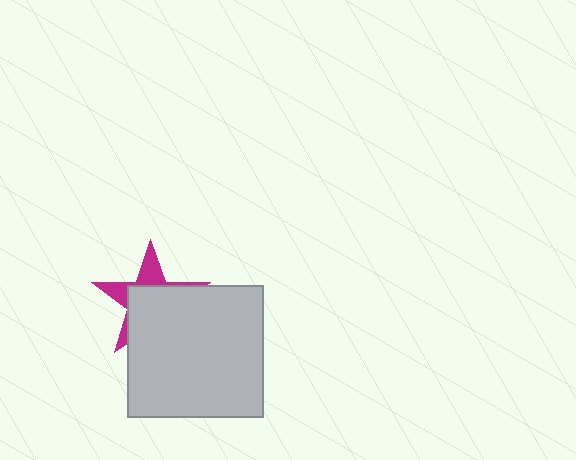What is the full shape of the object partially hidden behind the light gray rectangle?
The partially hidden object is a magenta star.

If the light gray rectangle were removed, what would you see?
You would see the complete magenta star.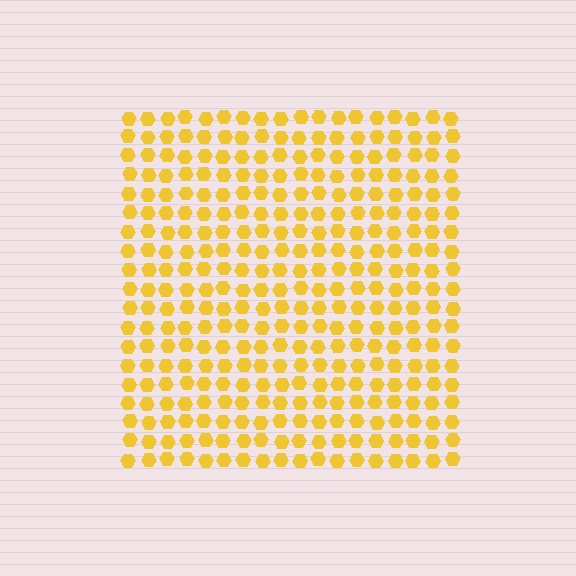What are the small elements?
The small elements are hexagons.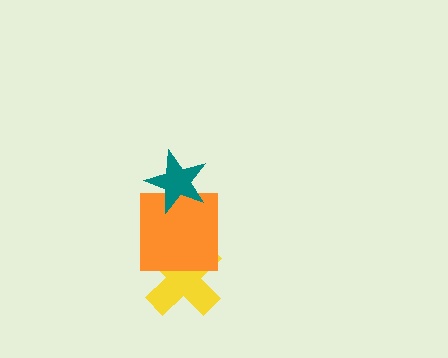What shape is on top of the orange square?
The teal star is on top of the orange square.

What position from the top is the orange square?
The orange square is 2nd from the top.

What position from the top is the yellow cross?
The yellow cross is 3rd from the top.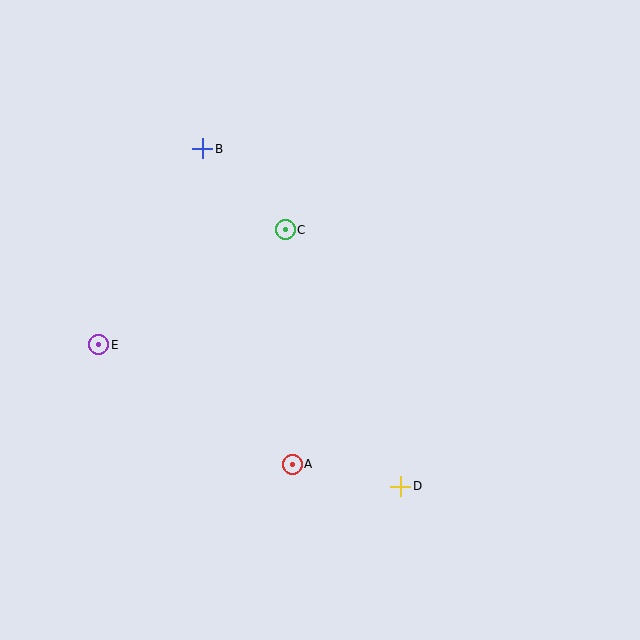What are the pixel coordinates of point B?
Point B is at (203, 149).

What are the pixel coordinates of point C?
Point C is at (285, 230).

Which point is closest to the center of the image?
Point C at (285, 230) is closest to the center.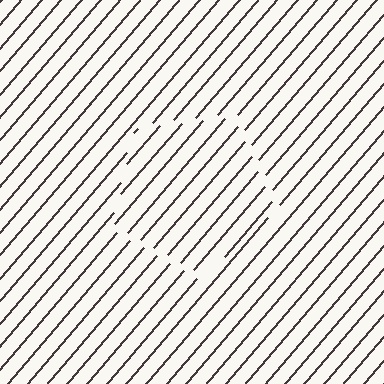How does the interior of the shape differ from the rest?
The interior of the shape contains the same grating, shifted by half a period — the contour is defined by the phase discontinuity where line-ends from the inner and outer gratings abut.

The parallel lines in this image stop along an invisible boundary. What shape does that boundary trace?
An illusory pentagon. The interior of the shape contains the same grating, shifted by half a period — the contour is defined by the phase discontinuity where line-ends from the inner and outer gratings abut.